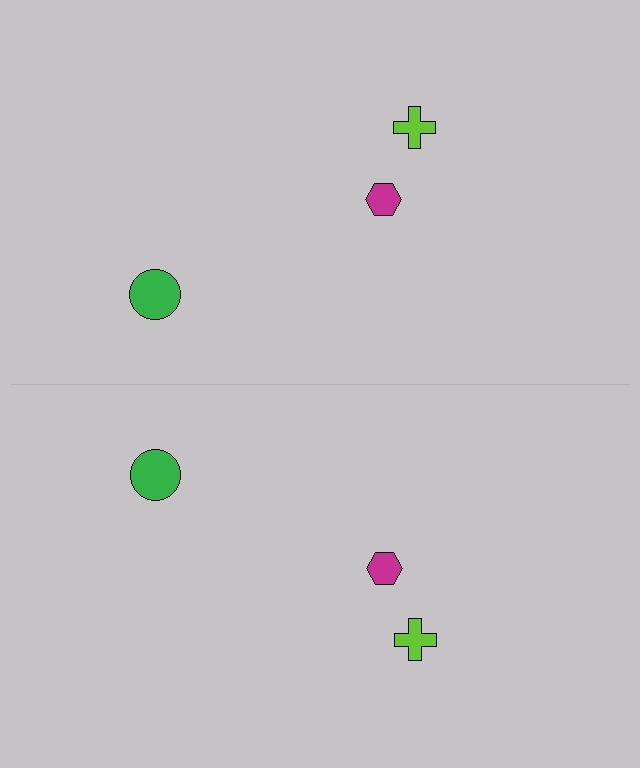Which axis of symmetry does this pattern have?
The pattern has a horizontal axis of symmetry running through the center of the image.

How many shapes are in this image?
There are 6 shapes in this image.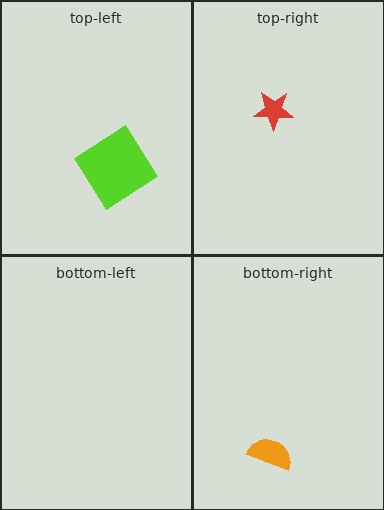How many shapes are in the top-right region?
1.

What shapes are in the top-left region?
The lime diamond.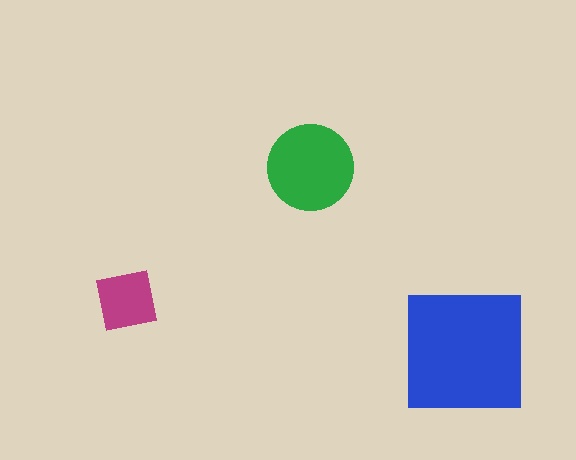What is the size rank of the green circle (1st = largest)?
2nd.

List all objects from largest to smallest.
The blue square, the green circle, the magenta square.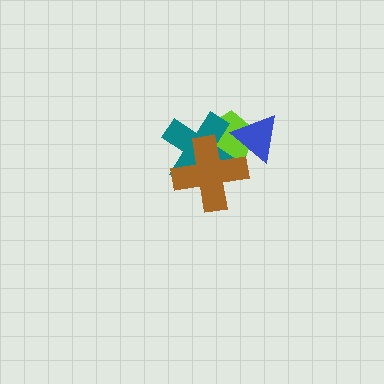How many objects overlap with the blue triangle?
2 objects overlap with the blue triangle.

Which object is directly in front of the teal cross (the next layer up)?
The brown cross is directly in front of the teal cross.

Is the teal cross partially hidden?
Yes, it is partially covered by another shape.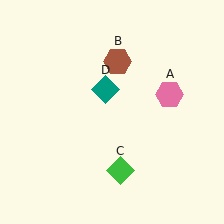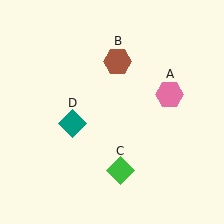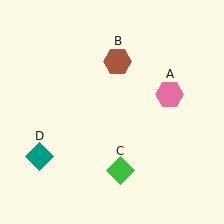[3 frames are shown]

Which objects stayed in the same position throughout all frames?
Pink hexagon (object A) and brown hexagon (object B) and green diamond (object C) remained stationary.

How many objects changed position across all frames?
1 object changed position: teal diamond (object D).